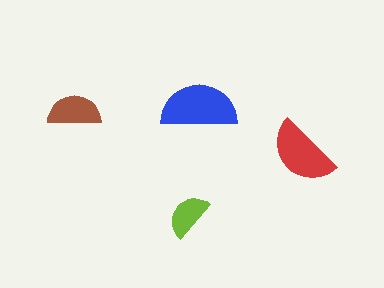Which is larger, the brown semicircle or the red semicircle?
The red one.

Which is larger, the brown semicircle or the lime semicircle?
The brown one.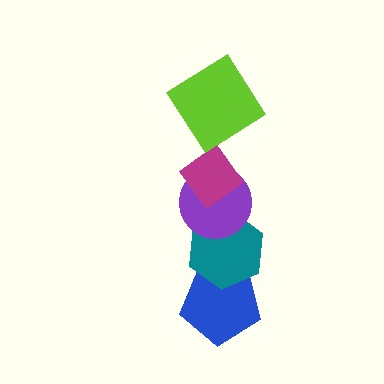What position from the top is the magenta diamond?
The magenta diamond is 2nd from the top.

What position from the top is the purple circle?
The purple circle is 3rd from the top.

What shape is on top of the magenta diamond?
The lime diamond is on top of the magenta diamond.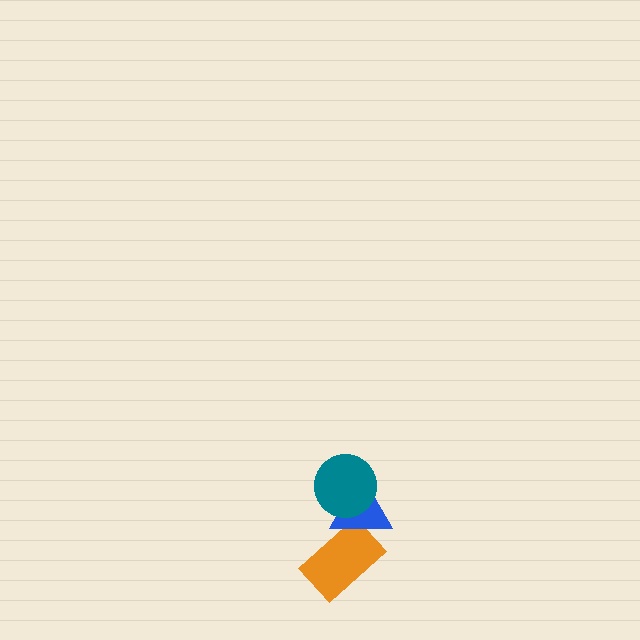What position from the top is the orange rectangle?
The orange rectangle is 3rd from the top.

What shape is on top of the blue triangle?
The teal circle is on top of the blue triangle.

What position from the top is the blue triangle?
The blue triangle is 2nd from the top.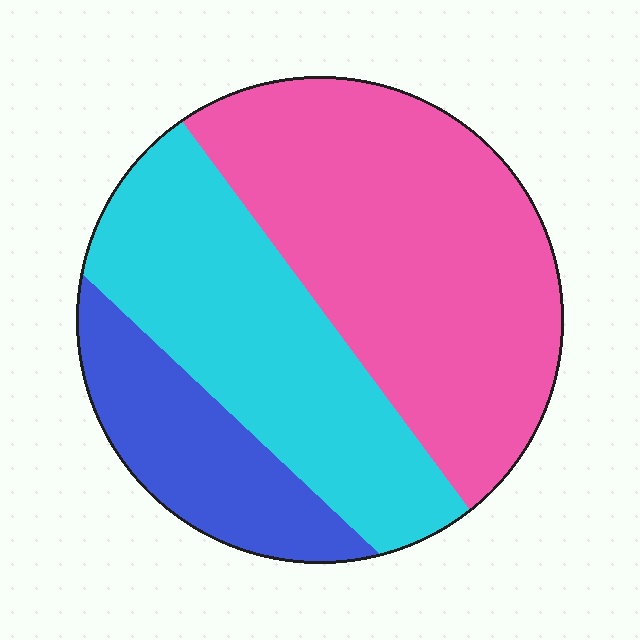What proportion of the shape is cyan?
Cyan takes up about one third (1/3) of the shape.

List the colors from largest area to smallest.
From largest to smallest: pink, cyan, blue.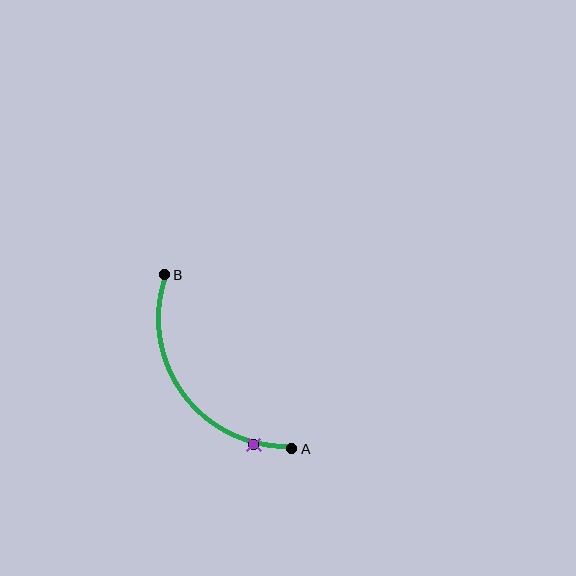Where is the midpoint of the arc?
The arc midpoint is the point on the curve farthest from the straight line joining A and B. It sits below and to the left of that line.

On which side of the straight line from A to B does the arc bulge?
The arc bulges below and to the left of the straight line connecting A and B.